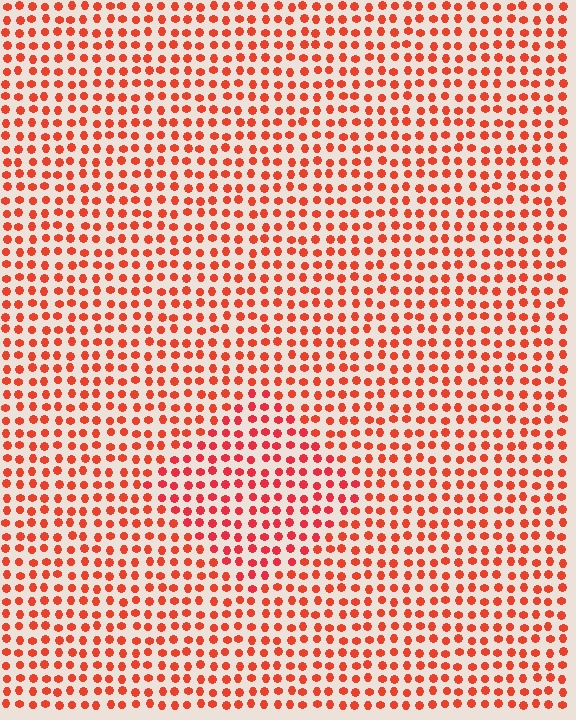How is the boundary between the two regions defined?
The boundary is defined purely by a slight shift in hue (about 13 degrees). Spacing, size, and orientation are identical on both sides.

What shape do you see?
I see a diamond.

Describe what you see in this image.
The image is filled with small red elements in a uniform arrangement. A diamond-shaped region is visible where the elements are tinted to a slightly different hue, forming a subtle color boundary.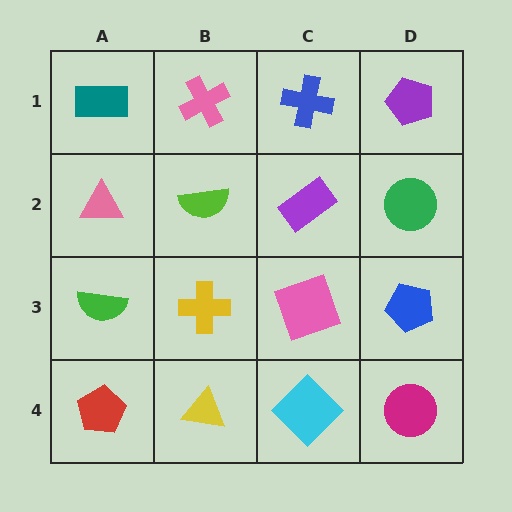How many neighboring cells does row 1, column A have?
2.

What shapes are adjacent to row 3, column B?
A lime semicircle (row 2, column B), a yellow triangle (row 4, column B), a green semicircle (row 3, column A), a pink square (row 3, column C).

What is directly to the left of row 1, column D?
A blue cross.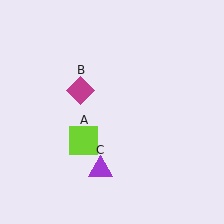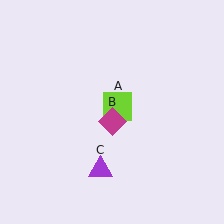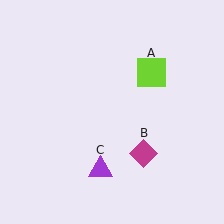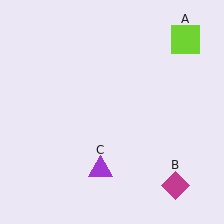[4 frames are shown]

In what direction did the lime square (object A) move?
The lime square (object A) moved up and to the right.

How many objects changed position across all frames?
2 objects changed position: lime square (object A), magenta diamond (object B).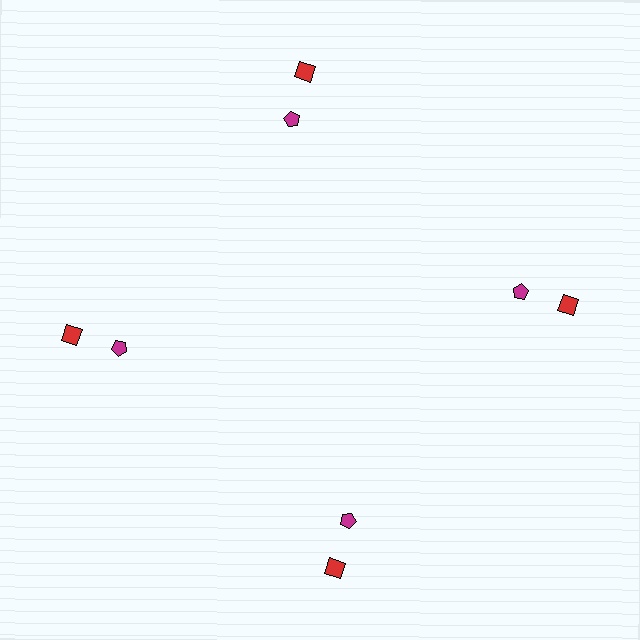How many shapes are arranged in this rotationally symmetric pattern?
There are 8 shapes, arranged in 4 groups of 2.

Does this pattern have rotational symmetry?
Yes, this pattern has 4-fold rotational symmetry. It looks the same after rotating 90 degrees around the center.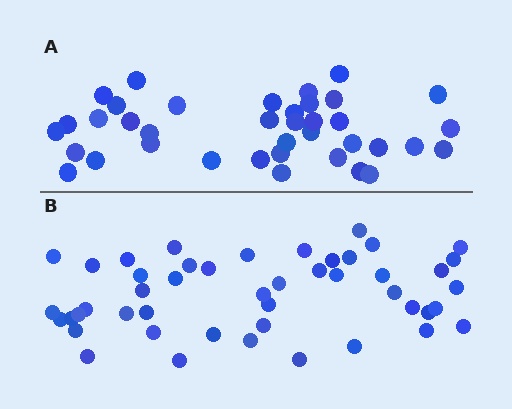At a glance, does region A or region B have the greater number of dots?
Region B (the bottom region) has more dots.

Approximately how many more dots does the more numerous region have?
Region B has roughly 8 or so more dots than region A.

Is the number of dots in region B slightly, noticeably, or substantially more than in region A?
Region B has only slightly more — the two regions are fairly close. The ratio is roughly 1.2 to 1.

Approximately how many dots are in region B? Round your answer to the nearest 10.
About 50 dots. (The exact count is 47, which rounds to 50.)